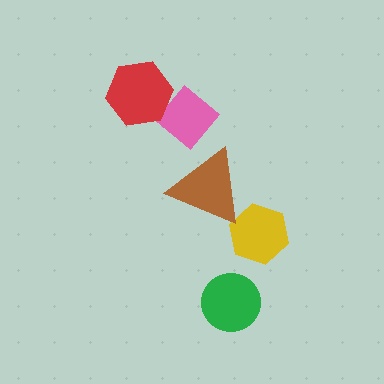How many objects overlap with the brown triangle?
0 objects overlap with the brown triangle.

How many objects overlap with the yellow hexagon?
0 objects overlap with the yellow hexagon.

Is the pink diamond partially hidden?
Yes, it is partially covered by another shape.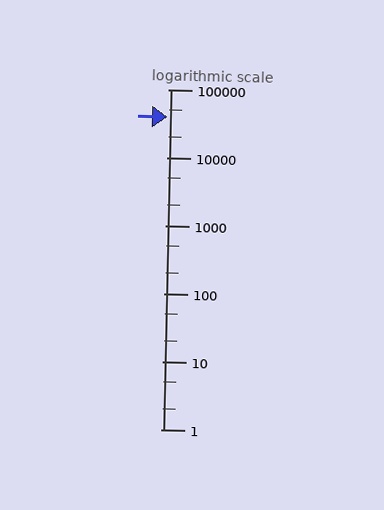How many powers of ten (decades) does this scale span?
The scale spans 5 decades, from 1 to 100000.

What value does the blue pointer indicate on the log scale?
The pointer indicates approximately 39000.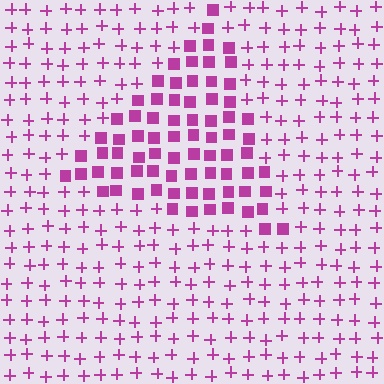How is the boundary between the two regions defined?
The boundary is defined by a change in element shape: squares inside vs. plus signs outside. All elements share the same color and spacing.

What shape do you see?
I see a triangle.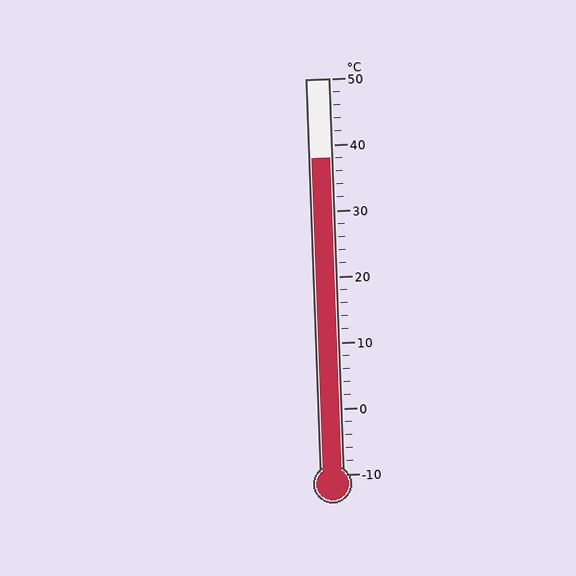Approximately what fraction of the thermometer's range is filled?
The thermometer is filled to approximately 80% of its range.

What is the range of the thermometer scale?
The thermometer scale ranges from -10°C to 50°C.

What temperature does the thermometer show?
The thermometer shows approximately 38°C.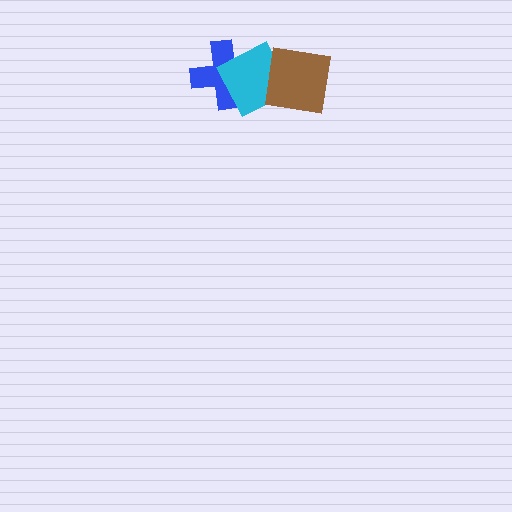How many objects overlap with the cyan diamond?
2 objects overlap with the cyan diamond.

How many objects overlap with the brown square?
1 object overlaps with the brown square.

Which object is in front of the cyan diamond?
The brown square is in front of the cyan diamond.